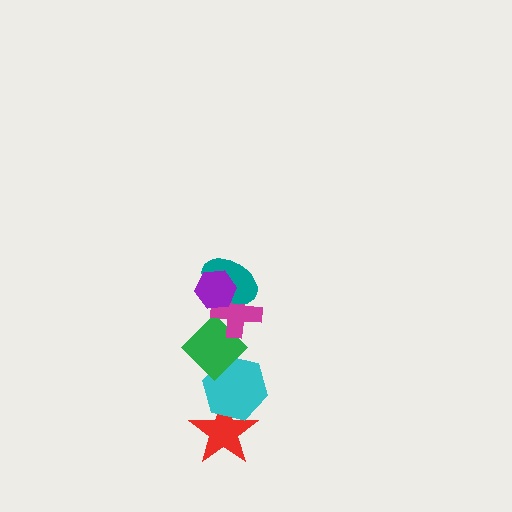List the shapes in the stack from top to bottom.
From top to bottom: the purple hexagon, the teal ellipse, the magenta cross, the green diamond, the cyan hexagon, the red star.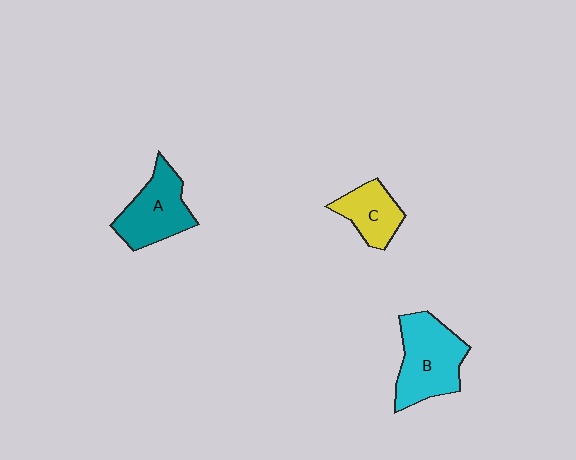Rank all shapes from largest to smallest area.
From largest to smallest: B (cyan), A (teal), C (yellow).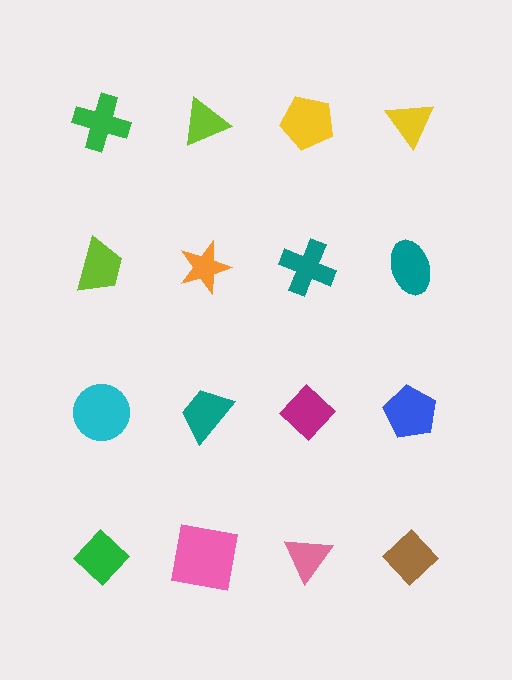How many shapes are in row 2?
4 shapes.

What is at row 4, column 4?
A brown diamond.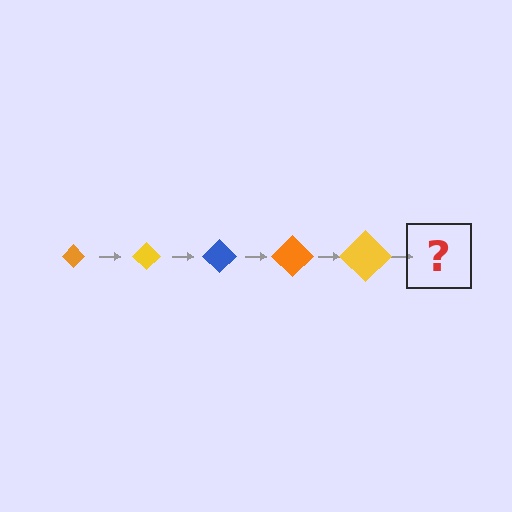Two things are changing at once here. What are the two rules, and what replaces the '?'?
The two rules are that the diamond grows larger each step and the color cycles through orange, yellow, and blue. The '?' should be a blue diamond, larger than the previous one.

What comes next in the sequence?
The next element should be a blue diamond, larger than the previous one.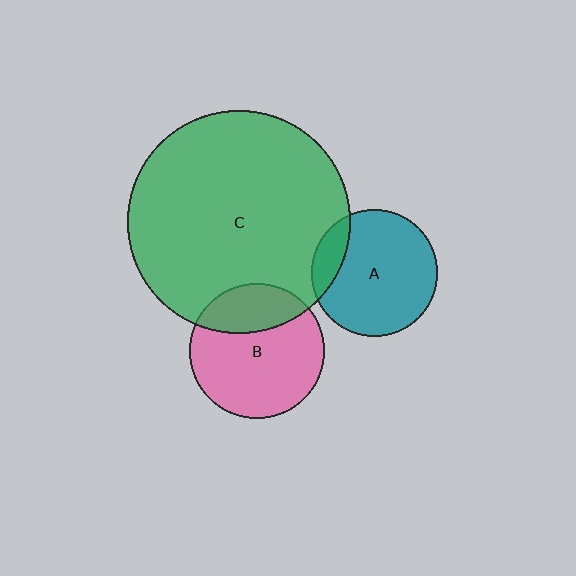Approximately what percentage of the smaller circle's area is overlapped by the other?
Approximately 15%.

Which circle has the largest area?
Circle C (green).